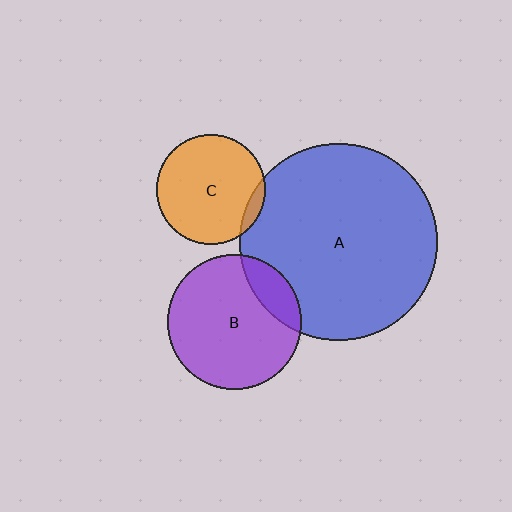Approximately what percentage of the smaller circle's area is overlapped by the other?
Approximately 15%.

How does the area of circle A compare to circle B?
Approximately 2.2 times.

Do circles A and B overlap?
Yes.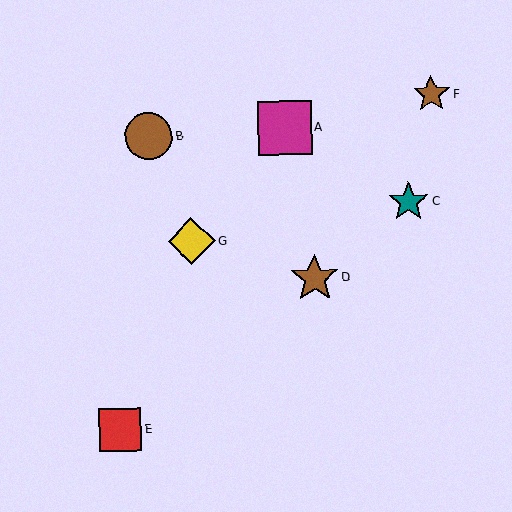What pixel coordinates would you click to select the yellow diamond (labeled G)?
Click at (191, 241) to select the yellow diamond G.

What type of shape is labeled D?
Shape D is a brown star.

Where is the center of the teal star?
The center of the teal star is at (408, 202).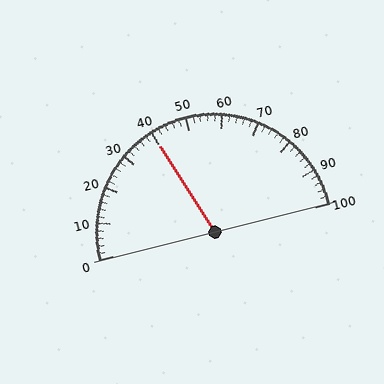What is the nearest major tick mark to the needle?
The nearest major tick mark is 40.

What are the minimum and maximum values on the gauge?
The gauge ranges from 0 to 100.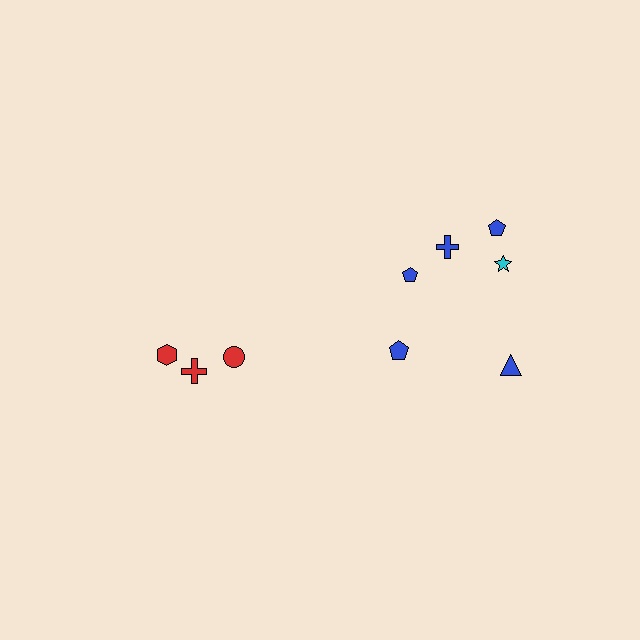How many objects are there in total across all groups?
There are 9 objects.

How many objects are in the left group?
There are 3 objects.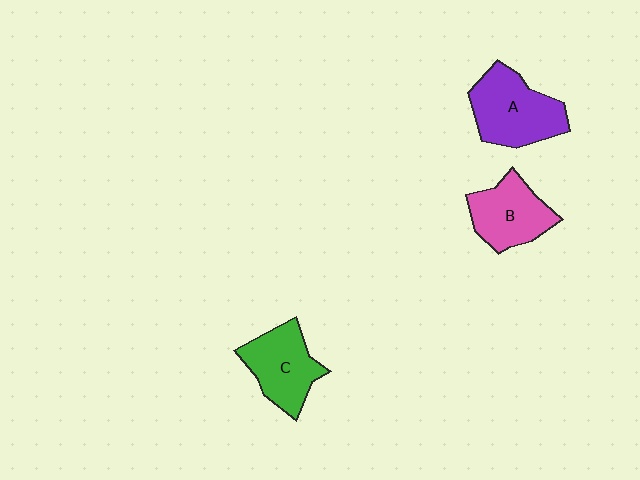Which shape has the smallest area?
Shape B (pink).